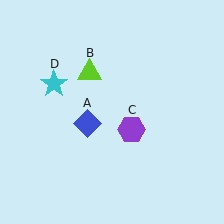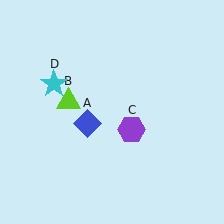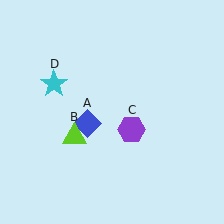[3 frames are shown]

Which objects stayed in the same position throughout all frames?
Blue diamond (object A) and purple hexagon (object C) and cyan star (object D) remained stationary.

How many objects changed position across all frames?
1 object changed position: lime triangle (object B).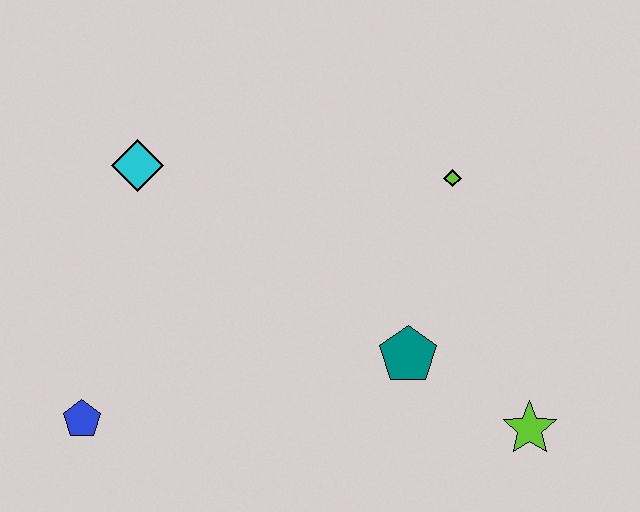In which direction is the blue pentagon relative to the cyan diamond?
The blue pentagon is below the cyan diamond.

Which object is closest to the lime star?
The teal pentagon is closest to the lime star.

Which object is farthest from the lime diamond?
The blue pentagon is farthest from the lime diamond.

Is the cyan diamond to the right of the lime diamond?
No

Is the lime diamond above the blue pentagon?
Yes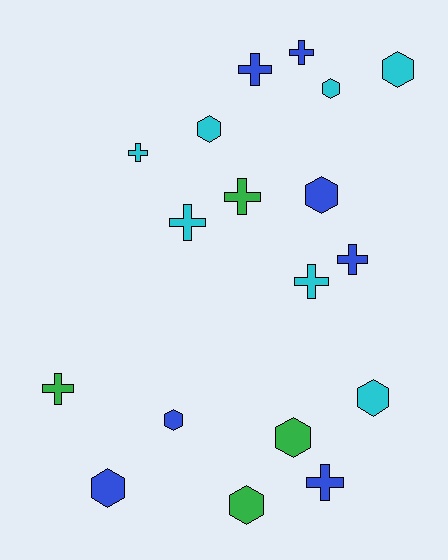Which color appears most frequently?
Blue, with 7 objects.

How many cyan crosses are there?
There are 3 cyan crosses.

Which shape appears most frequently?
Hexagon, with 9 objects.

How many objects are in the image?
There are 18 objects.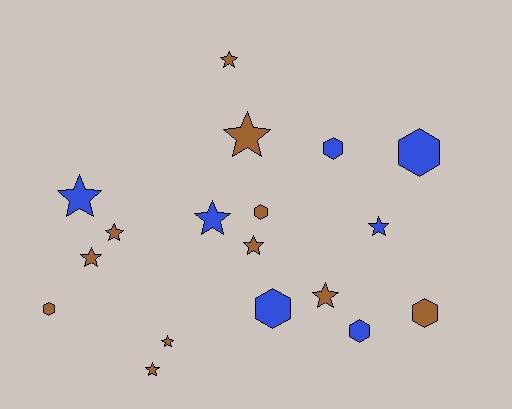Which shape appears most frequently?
Star, with 11 objects.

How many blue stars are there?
There are 3 blue stars.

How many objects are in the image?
There are 18 objects.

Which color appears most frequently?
Brown, with 11 objects.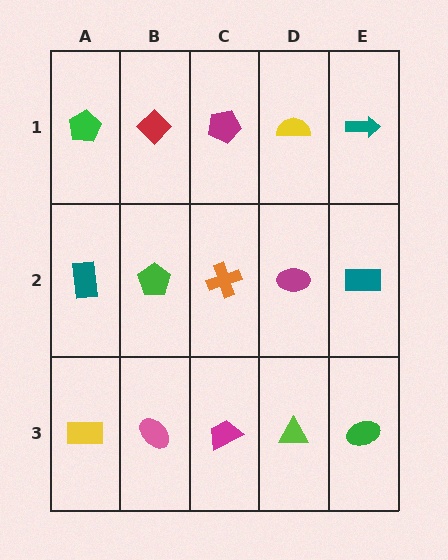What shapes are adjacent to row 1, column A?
A teal rectangle (row 2, column A), a red diamond (row 1, column B).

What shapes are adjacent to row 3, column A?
A teal rectangle (row 2, column A), a pink ellipse (row 3, column B).